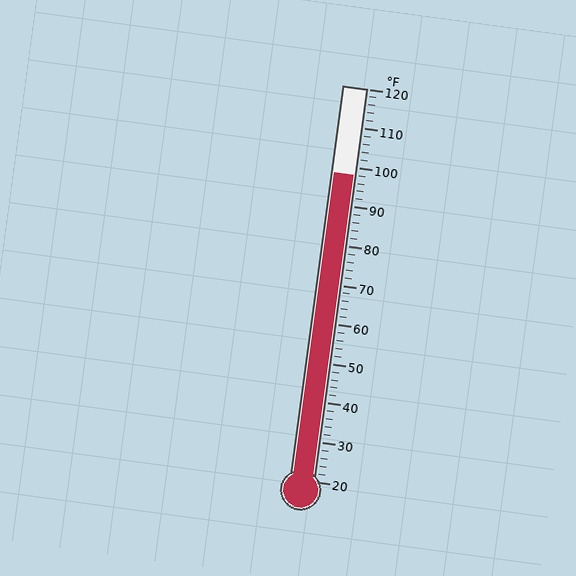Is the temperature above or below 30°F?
The temperature is above 30°F.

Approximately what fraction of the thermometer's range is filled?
The thermometer is filled to approximately 80% of its range.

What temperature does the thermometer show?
The thermometer shows approximately 98°F.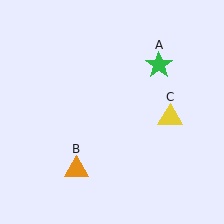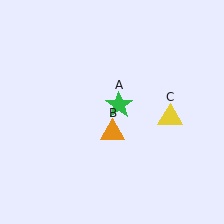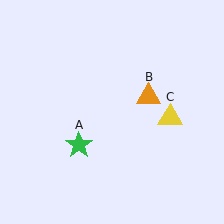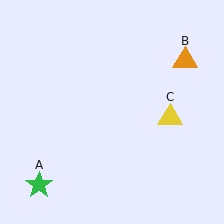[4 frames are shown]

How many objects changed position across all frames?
2 objects changed position: green star (object A), orange triangle (object B).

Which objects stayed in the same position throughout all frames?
Yellow triangle (object C) remained stationary.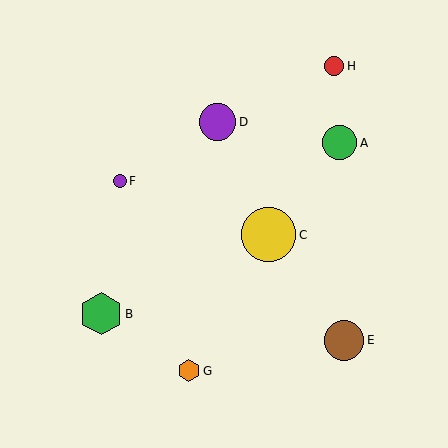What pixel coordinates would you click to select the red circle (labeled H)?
Click at (334, 66) to select the red circle H.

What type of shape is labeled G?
Shape G is an orange hexagon.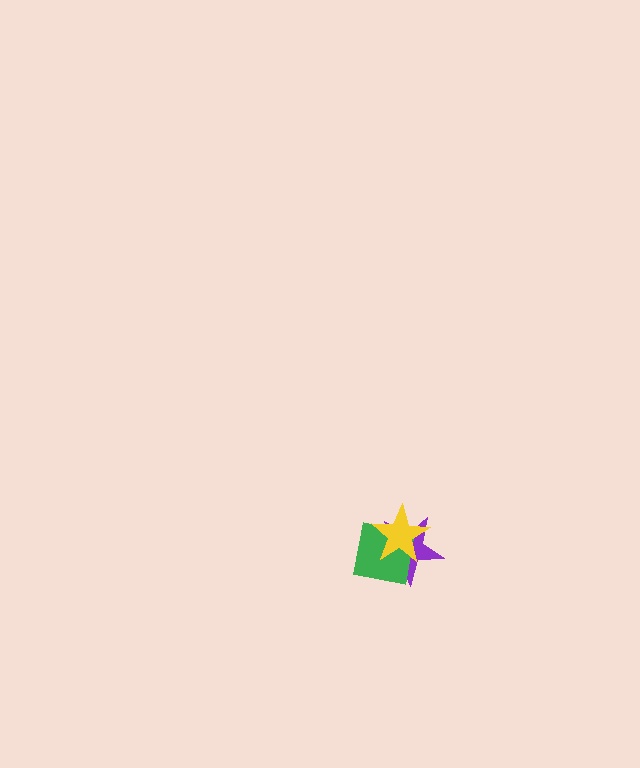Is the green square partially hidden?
Yes, it is partially covered by another shape.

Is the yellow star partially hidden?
No, no other shape covers it.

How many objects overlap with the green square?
2 objects overlap with the green square.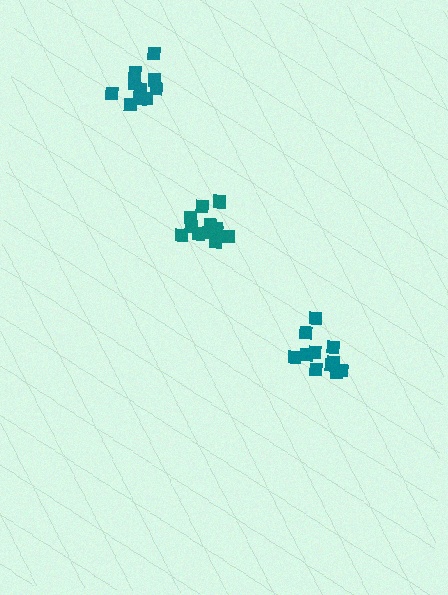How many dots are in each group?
Group 1: 11 dots, Group 2: 11 dots, Group 3: 13 dots (35 total).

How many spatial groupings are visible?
There are 3 spatial groupings.